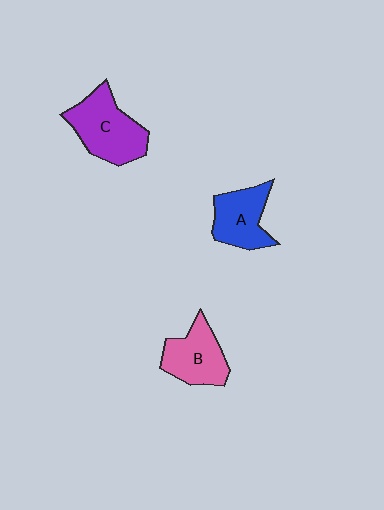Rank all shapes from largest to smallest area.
From largest to smallest: C (purple), B (pink), A (blue).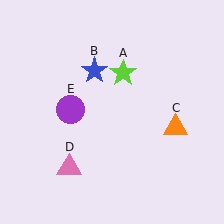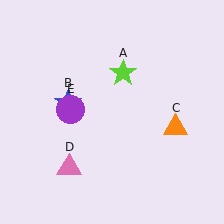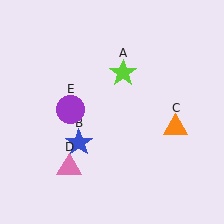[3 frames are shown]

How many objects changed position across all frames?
1 object changed position: blue star (object B).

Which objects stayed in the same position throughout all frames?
Lime star (object A) and orange triangle (object C) and pink triangle (object D) and purple circle (object E) remained stationary.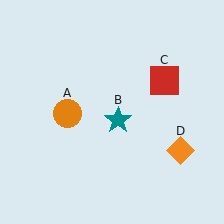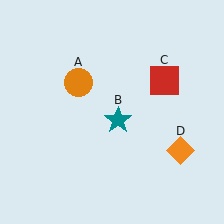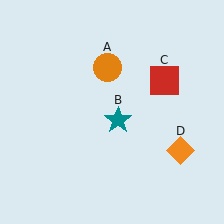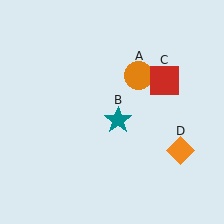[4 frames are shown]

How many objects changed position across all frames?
1 object changed position: orange circle (object A).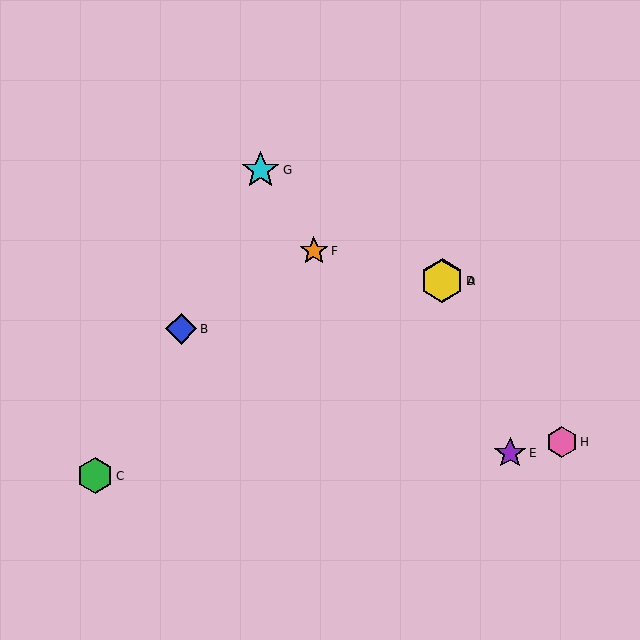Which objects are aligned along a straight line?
Objects A, C, D are aligned along a straight line.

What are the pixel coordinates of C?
Object C is at (95, 476).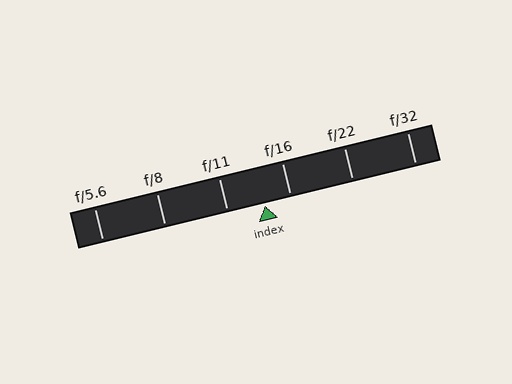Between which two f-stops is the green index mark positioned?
The index mark is between f/11 and f/16.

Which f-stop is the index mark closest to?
The index mark is closest to f/16.